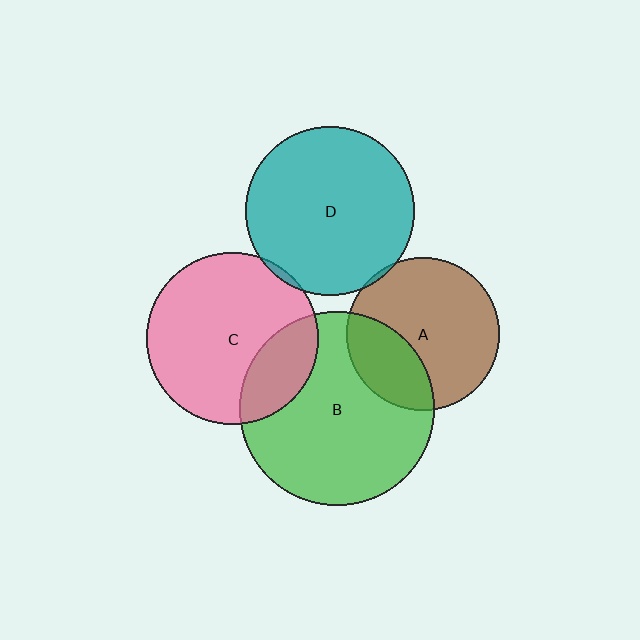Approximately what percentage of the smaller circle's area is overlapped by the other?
Approximately 30%.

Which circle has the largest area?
Circle B (green).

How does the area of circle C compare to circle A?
Approximately 1.3 times.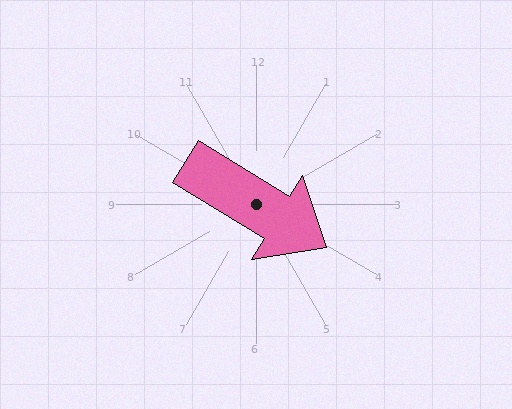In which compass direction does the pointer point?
Southeast.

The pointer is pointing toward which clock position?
Roughly 4 o'clock.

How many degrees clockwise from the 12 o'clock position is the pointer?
Approximately 121 degrees.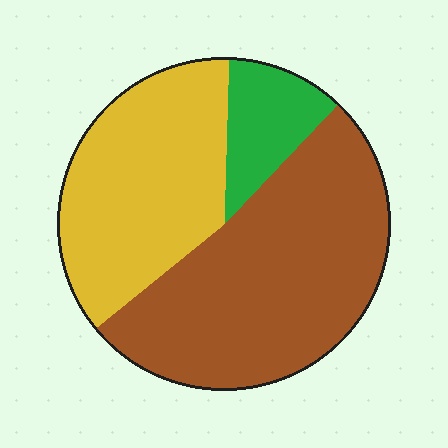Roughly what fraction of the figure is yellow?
Yellow takes up about three eighths (3/8) of the figure.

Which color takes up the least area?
Green, at roughly 10%.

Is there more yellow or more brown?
Brown.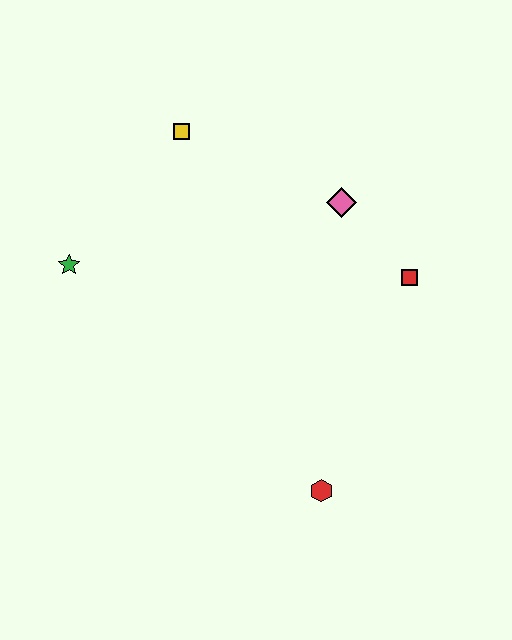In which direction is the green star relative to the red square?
The green star is to the left of the red square.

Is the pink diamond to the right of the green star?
Yes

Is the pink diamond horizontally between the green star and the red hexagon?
No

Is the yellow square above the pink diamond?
Yes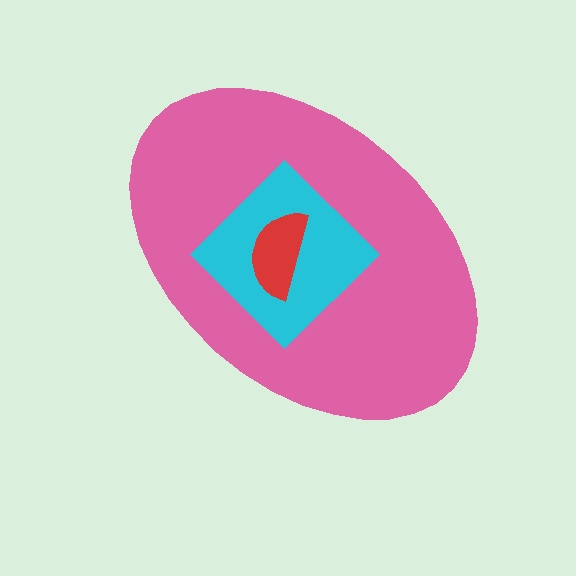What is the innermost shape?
The red semicircle.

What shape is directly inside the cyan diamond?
The red semicircle.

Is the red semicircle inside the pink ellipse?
Yes.